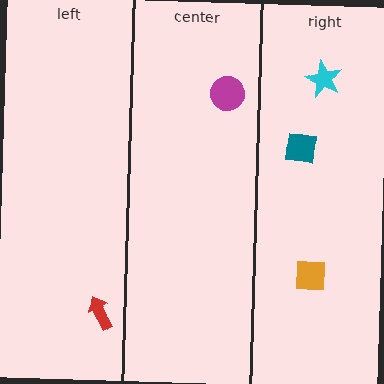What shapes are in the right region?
The cyan star, the teal square, the orange square.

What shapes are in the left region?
The red arrow.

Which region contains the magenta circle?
The center region.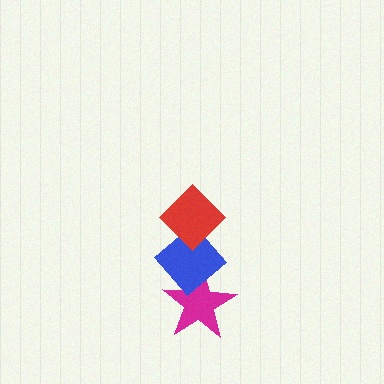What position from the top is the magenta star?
The magenta star is 3rd from the top.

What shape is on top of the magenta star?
The blue diamond is on top of the magenta star.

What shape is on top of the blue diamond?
The red diamond is on top of the blue diamond.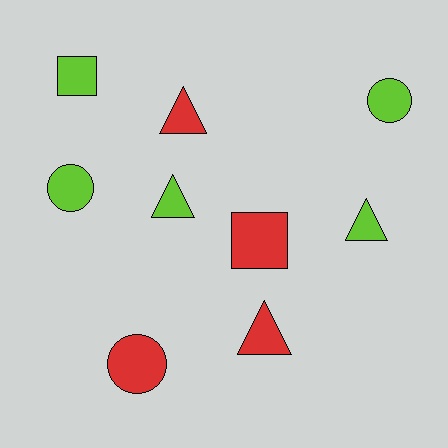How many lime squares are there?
There is 1 lime square.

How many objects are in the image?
There are 9 objects.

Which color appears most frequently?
Lime, with 5 objects.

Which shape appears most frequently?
Triangle, with 4 objects.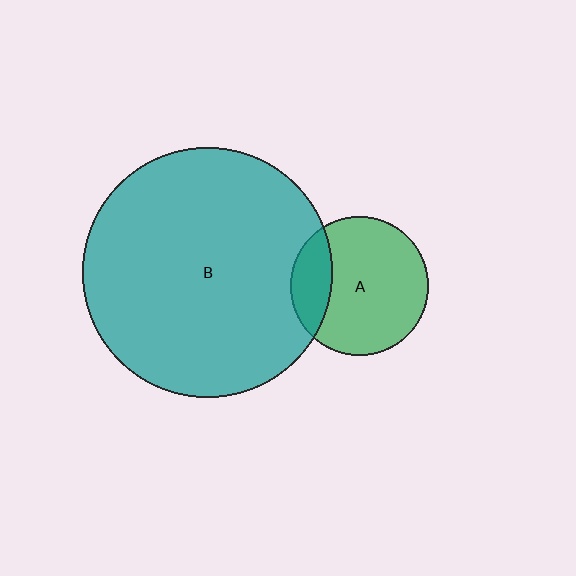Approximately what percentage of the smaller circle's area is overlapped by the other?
Approximately 20%.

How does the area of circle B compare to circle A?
Approximately 3.3 times.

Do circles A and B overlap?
Yes.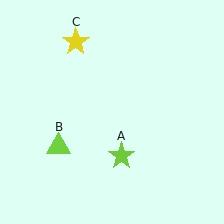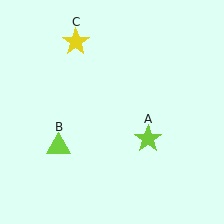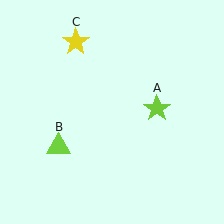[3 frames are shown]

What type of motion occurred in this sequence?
The lime star (object A) rotated counterclockwise around the center of the scene.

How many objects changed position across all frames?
1 object changed position: lime star (object A).